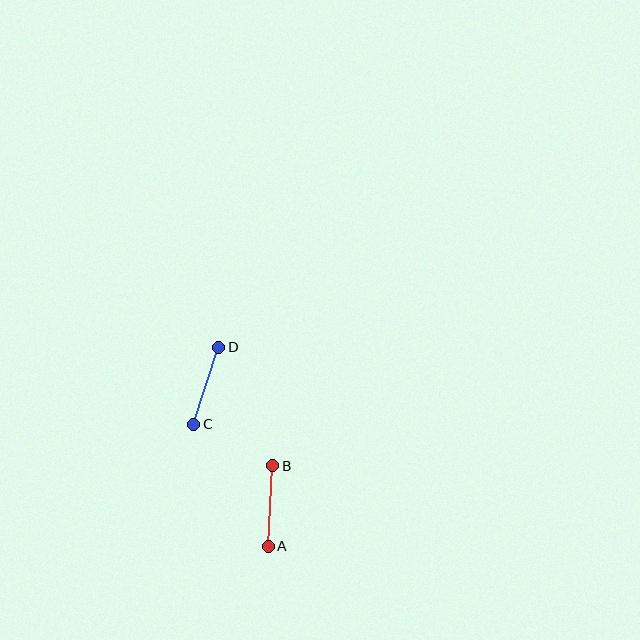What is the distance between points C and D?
The distance is approximately 81 pixels.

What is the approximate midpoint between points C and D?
The midpoint is at approximately (206, 385) pixels.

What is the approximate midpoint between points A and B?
The midpoint is at approximately (271, 506) pixels.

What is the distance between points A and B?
The distance is approximately 81 pixels.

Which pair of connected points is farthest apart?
Points C and D are farthest apart.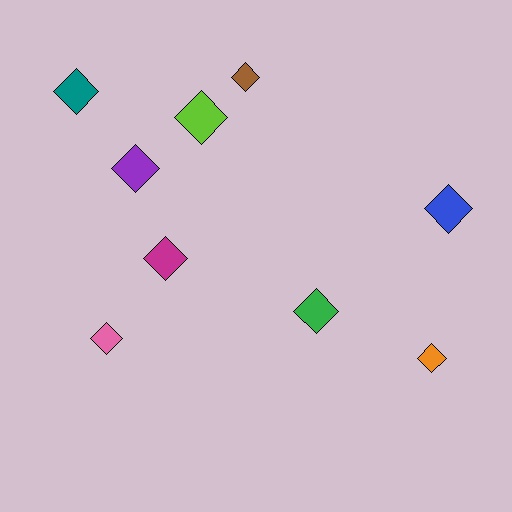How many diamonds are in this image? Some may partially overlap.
There are 9 diamonds.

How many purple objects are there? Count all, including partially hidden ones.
There is 1 purple object.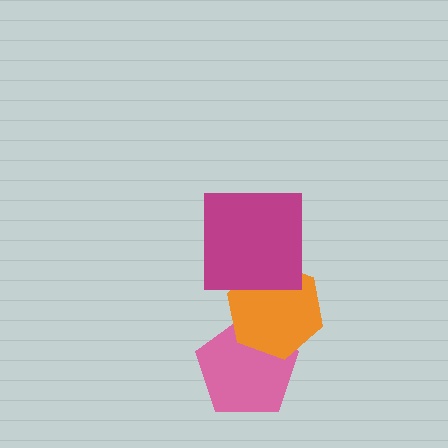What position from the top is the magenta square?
The magenta square is 1st from the top.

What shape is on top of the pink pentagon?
The orange hexagon is on top of the pink pentagon.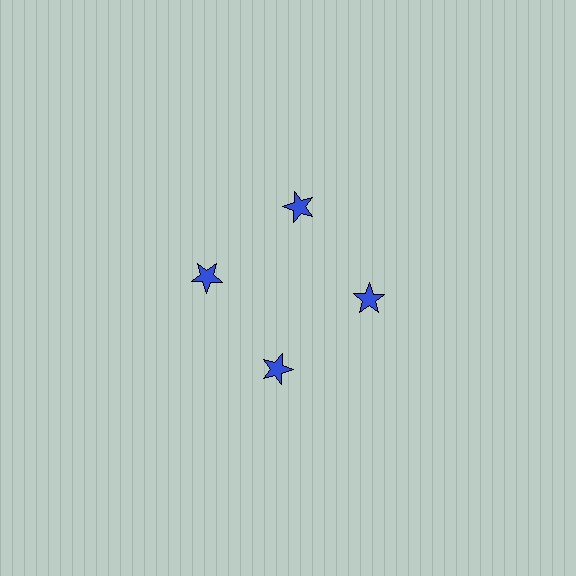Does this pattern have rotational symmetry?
Yes, this pattern has 4-fold rotational symmetry. It looks the same after rotating 90 degrees around the center.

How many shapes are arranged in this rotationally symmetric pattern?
There are 4 shapes, arranged in 4 groups of 1.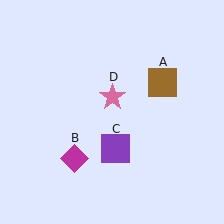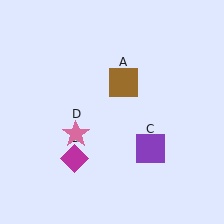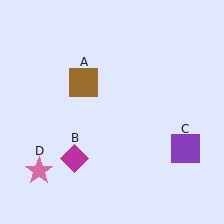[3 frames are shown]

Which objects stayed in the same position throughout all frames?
Magenta diamond (object B) remained stationary.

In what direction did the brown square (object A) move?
The brown square (object A) moved left.